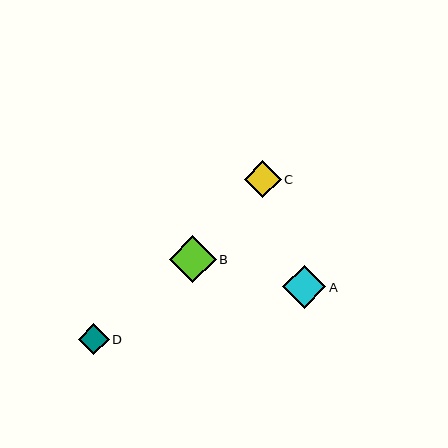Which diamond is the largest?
Diamond B is the largest with a size of approximately 47 pixels.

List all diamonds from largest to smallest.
From largest to smallest: B, A, C, D.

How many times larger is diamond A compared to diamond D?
Diamond A is approximately 1.4 times the size of diamond D.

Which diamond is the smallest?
Diamond D is the smallest with a size of approximately 30 pixels.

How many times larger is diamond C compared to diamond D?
Diamond C is approximately 1.2 times the size of diamond D.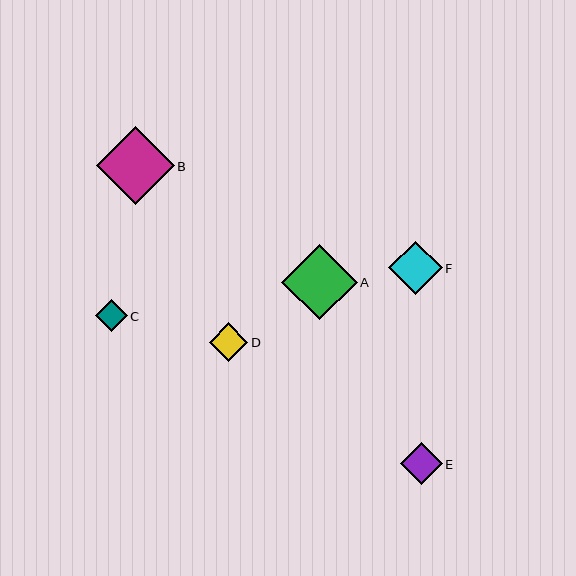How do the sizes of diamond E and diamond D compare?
Diamond E and diamond D are approximately the same size.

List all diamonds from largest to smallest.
From largest to smallest: B, A, F, E, D, C.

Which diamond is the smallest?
Diamond C is the smallest with a size of approximately 32 pixels.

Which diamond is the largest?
Diamond B is the largest with a size of approximately 78 pixels.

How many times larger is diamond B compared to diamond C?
Diamond B is approximately 2.5 times the size of diamond C.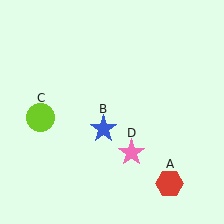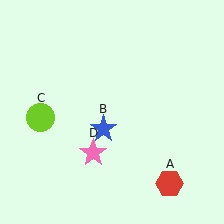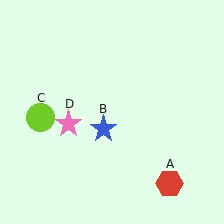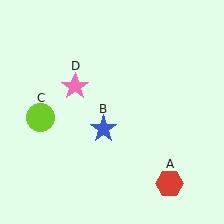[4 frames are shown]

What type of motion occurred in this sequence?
The pink star (object D) rotated clockwise around the center of the scene.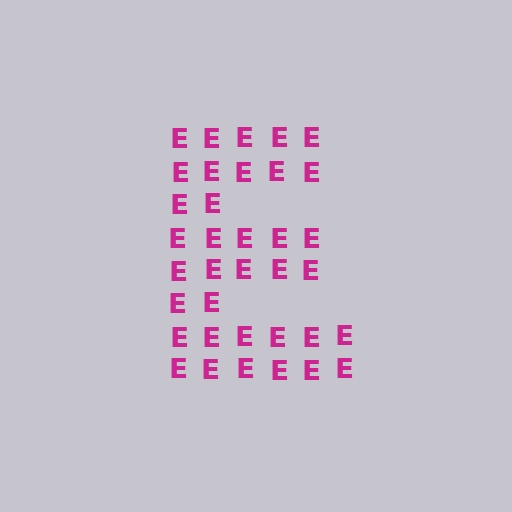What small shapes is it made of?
It is made of small letter E's.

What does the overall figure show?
The overall figure shows the letter E.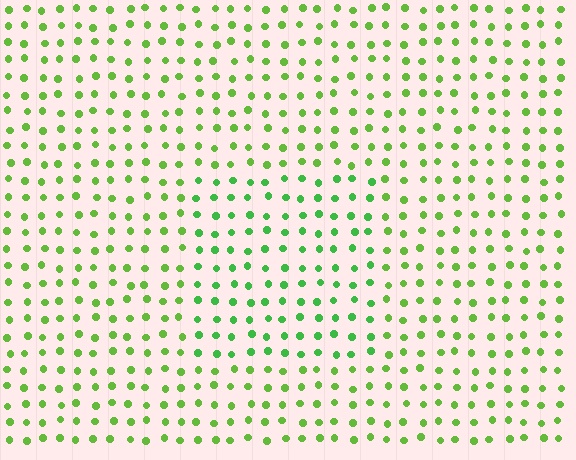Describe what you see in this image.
The image is filled with small lime elements in a uniform arrangement. A rectangle-shaped region is visible where the elements are tinted to a slightly different hue, forming a subtle color boundary.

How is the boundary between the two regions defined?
The boundary is defined purely by a slight shift in hue (about 24 degrees). Spacing, size, and orientation are identical on both sides.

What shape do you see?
I see a rectangle.